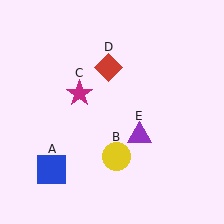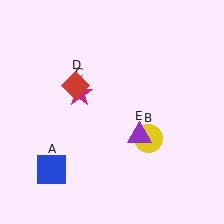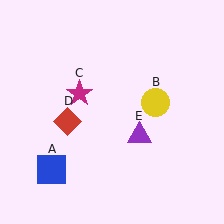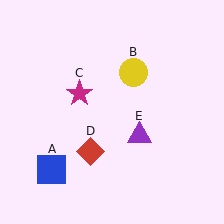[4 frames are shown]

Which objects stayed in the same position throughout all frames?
Blue square (object A) and magenta star (object C) and purple triangle (object E) remained stationary.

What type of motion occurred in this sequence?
The yellow circle (object B), red diamond (object D) rotated counterclockwise around the center of the scene.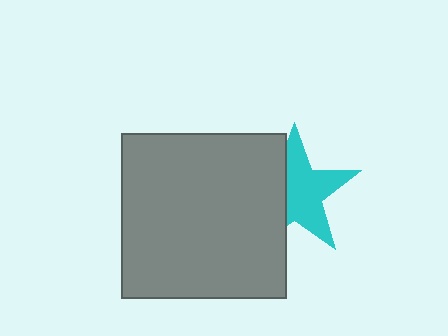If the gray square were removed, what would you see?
You would see the complete cyan star.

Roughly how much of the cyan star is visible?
About half of it is visible (roughly 61%).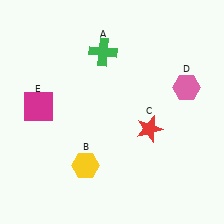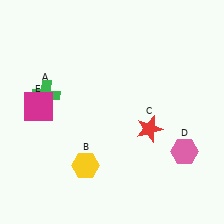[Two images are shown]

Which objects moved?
The objects that moved are: the green cross (A), the pink hexagon (D).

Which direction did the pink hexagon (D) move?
The pink hexagon (D) moved down.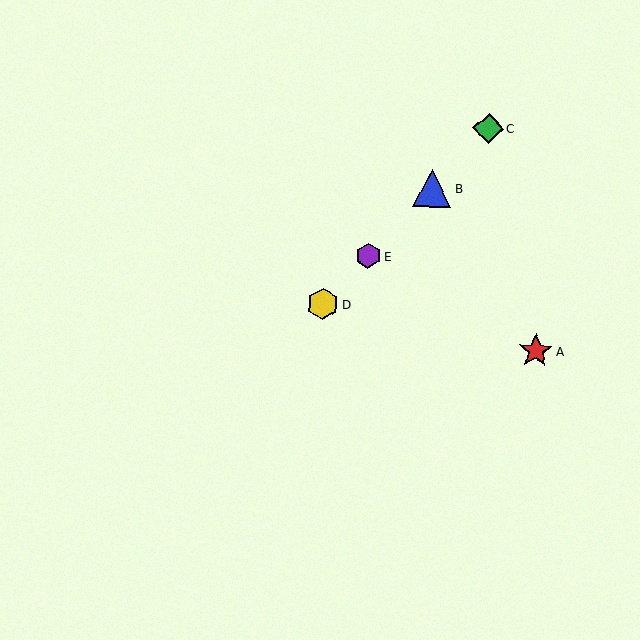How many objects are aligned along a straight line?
4 objects (B, C, D, E) are aligned along a straight line.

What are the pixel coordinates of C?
Object C is at (488, 128).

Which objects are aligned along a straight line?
Objects B, C, D, E are aligned along a straight line.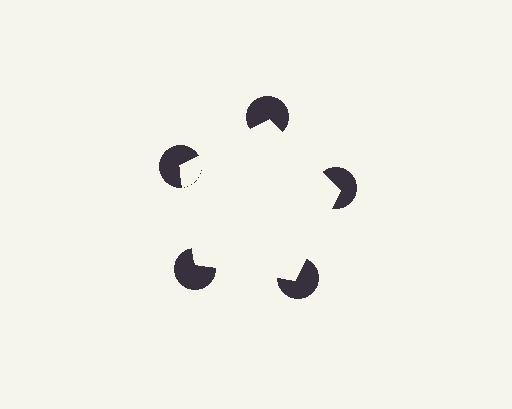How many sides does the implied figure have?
5 sides.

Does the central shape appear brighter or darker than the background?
It typically appears slightly brighter than the background, even though no actual brightness change is drawn.